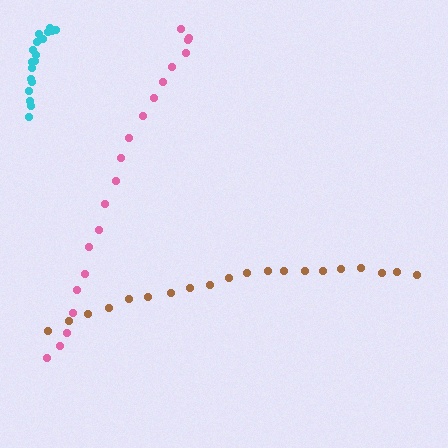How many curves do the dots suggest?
There are 3 distinct paths.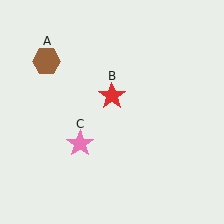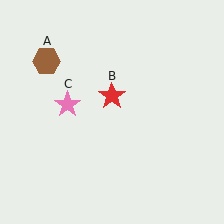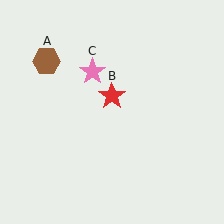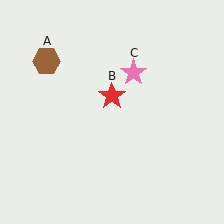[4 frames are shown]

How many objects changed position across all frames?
1 object changed position: pink star (object C).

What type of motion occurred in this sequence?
The pink star (object C) rotated clockwise around the center of the scene.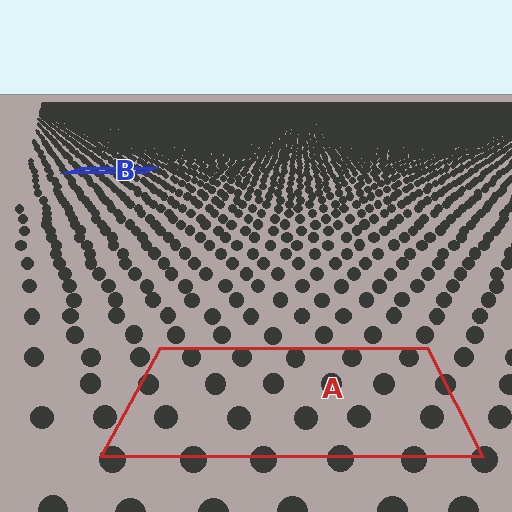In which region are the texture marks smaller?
The texture marks are smaller in region B, because it is farther away.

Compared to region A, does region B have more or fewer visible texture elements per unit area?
Region B has more texture elements per unit area — they are packed more densely because it is farther away.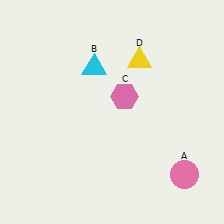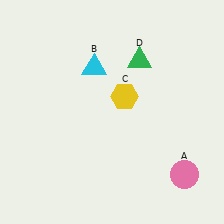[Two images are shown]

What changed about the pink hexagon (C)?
In Image 1, C is pink. In Image 2, it changed to yellow.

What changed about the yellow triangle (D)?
In Image 1, D is yellow. In Image 2, it changed to green.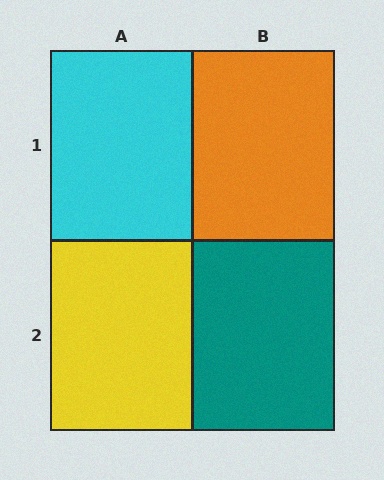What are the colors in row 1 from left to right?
Cyan, orange.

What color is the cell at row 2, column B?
Teal.